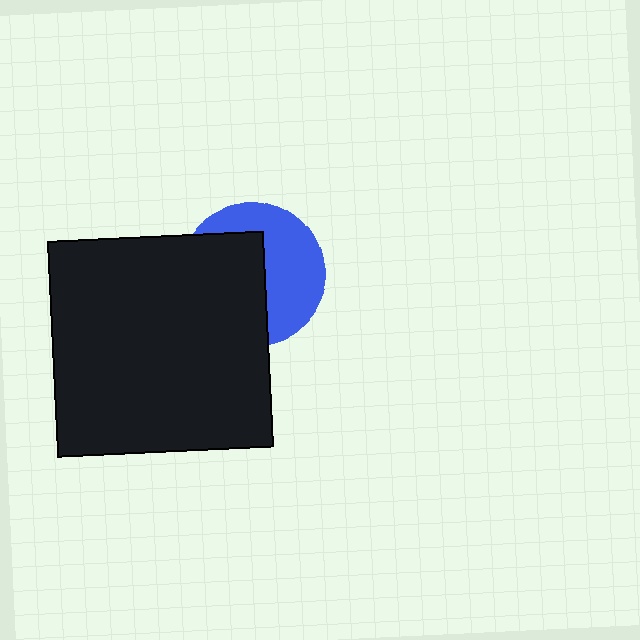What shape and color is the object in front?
The object in front is a black square.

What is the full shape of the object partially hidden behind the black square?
The partially hidden object is a blue circle.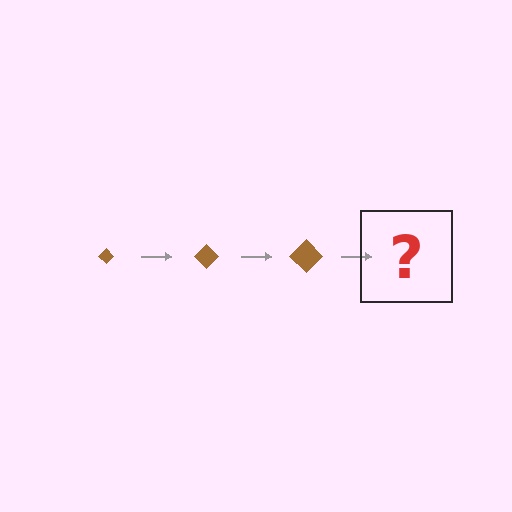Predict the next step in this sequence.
The next step is a brown diamond, larger than the previous one.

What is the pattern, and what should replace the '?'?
The pattern is that the diamond gets progressively larger each step. The '?' should be a brown diamond, larger than the previous one.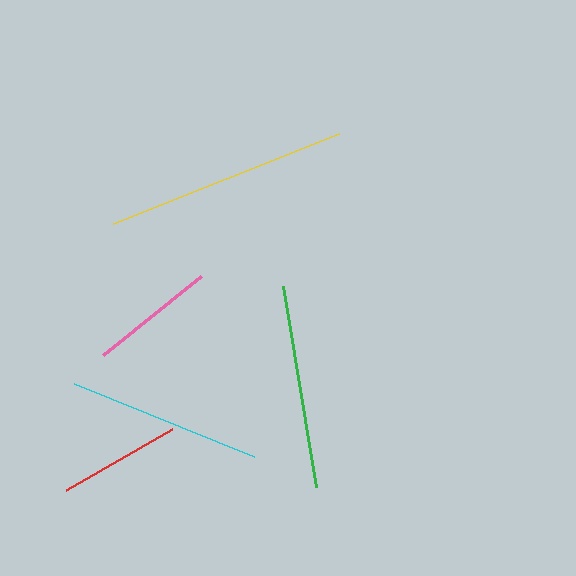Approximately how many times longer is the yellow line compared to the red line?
The yellow line is approximately 2.0 times the length of the red line.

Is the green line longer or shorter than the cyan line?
The green line is longer than the cyan line.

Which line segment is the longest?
The yellow line is the longest at approximately 243 pixels.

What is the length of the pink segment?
The pink segment is approximately 125 pixels long.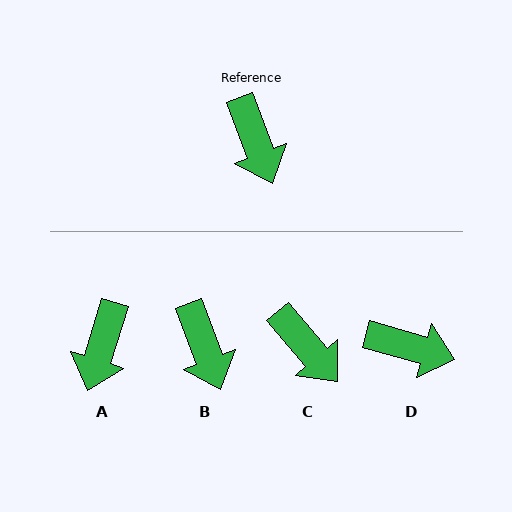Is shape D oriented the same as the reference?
No, it is off by about 54 degrees.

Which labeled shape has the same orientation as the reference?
B.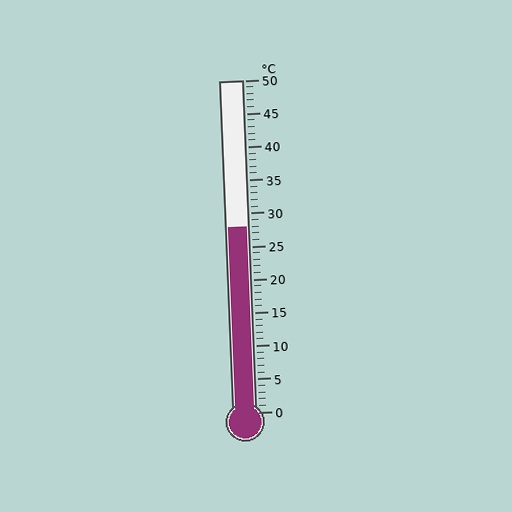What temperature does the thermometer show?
The thermometer shows approximately 28°C.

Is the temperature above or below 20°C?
The temperature is above 20°C.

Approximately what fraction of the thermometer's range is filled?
The thermometer is filled to approximately 55% of its range.